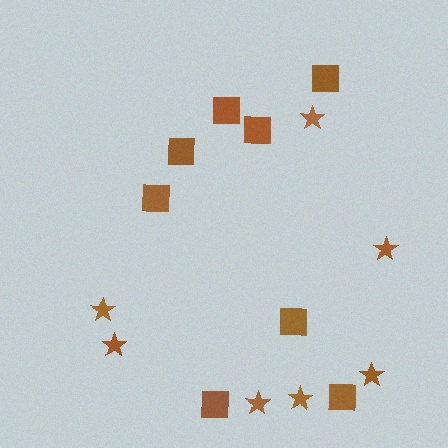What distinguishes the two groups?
There are 2 groups: one group of squares (8) and one group of stars (7).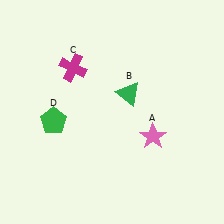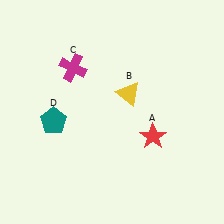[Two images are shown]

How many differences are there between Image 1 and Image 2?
There are 3 differences between the two images.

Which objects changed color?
A changed from pink to red. B changed from green to yellow. D changed from green to teal.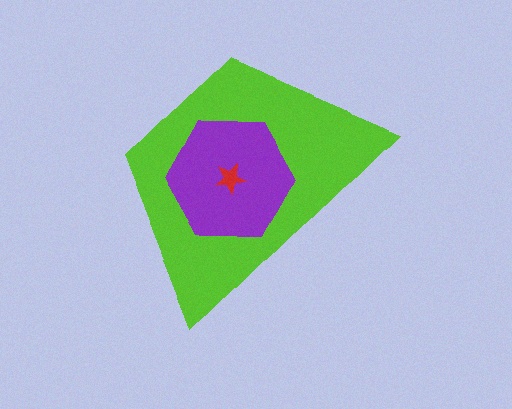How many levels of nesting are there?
3.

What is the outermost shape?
The lime trapezoid.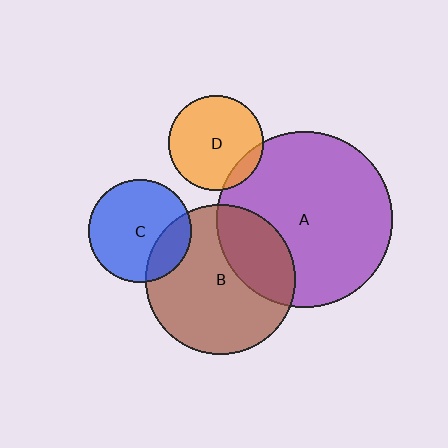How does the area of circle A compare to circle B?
Approximately 1.4 times.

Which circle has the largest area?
Circle A (purple).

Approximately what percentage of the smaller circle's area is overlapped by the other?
Approximately 30%.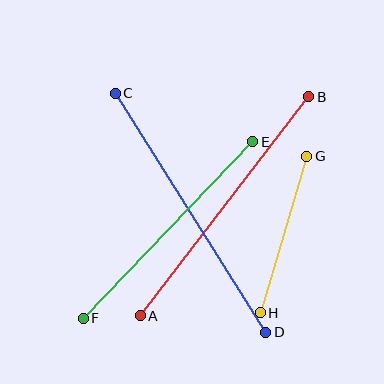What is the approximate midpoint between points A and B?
The midpoint is at approximately (224, 206) pixels.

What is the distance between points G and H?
The distance is approximately 163 pixels.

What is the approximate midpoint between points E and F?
The midpoint is at approximately (168, 230) pixels.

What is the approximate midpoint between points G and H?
The midpoint is at approximately (283, 235) pixels.